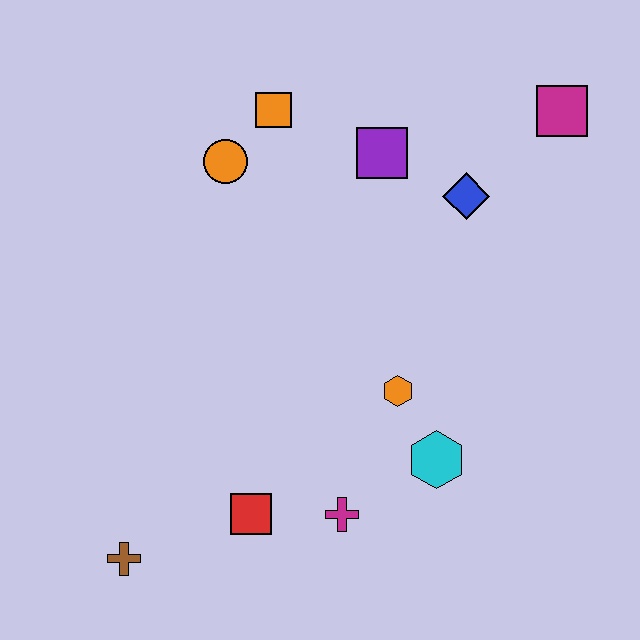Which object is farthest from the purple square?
The brown cross is farthest from the purple square.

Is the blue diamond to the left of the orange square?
No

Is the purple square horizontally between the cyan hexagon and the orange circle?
Yes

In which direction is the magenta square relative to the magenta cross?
The magenta square is above the magenta cross.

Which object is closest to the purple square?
The blue diamond is closest to the purple square.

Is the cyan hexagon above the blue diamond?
No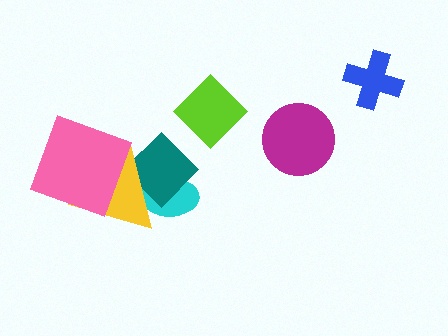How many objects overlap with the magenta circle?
0 objects overlap with the magenta circle.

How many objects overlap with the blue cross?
0 objects overlap with the blue cross.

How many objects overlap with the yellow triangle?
3 objects overlap with the yellow triangle.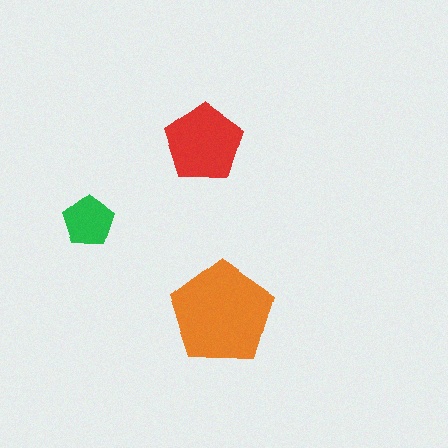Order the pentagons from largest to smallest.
the orange one, the red one, the green one.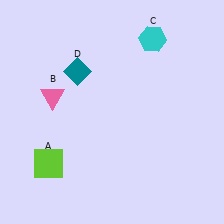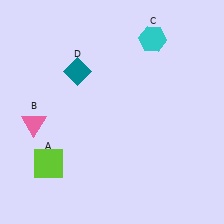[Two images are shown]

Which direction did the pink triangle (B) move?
The pink triangle (B) moved down.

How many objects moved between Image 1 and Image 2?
1 object moved between the two images.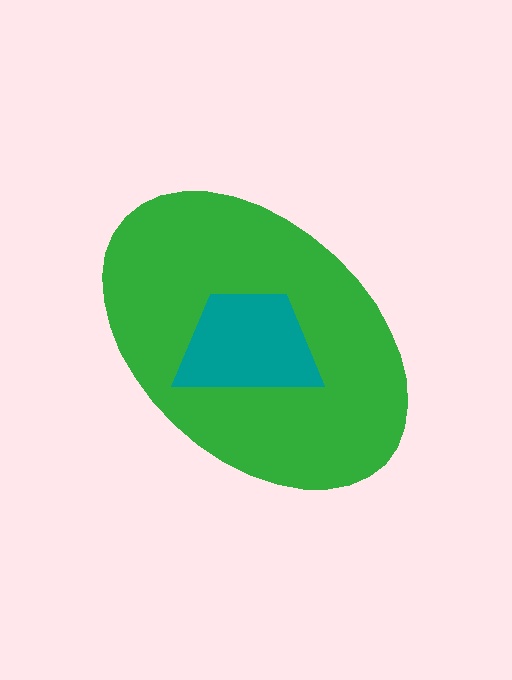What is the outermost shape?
The green ellipse.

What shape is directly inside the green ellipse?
The teal trapezoid.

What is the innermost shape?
The teal trapezoid.